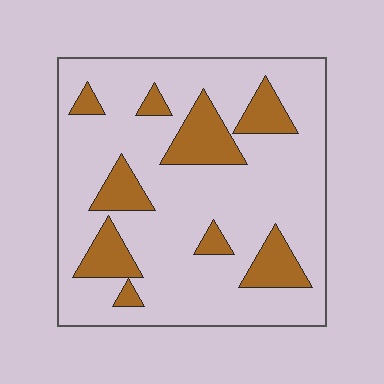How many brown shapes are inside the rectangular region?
9.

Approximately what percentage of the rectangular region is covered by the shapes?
Approximately 20%.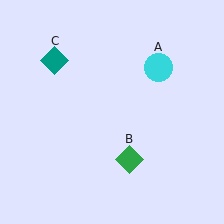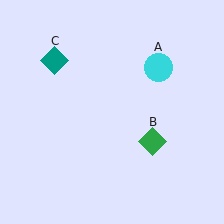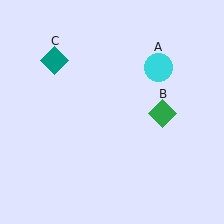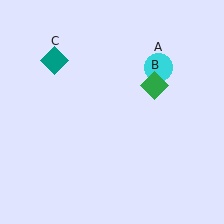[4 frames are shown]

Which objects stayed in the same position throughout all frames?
Cyan circle (object A) and teal diamond (object C) remained stationary.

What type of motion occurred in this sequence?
The green diamond (object B) rotated counterclockwise around the center of the scene.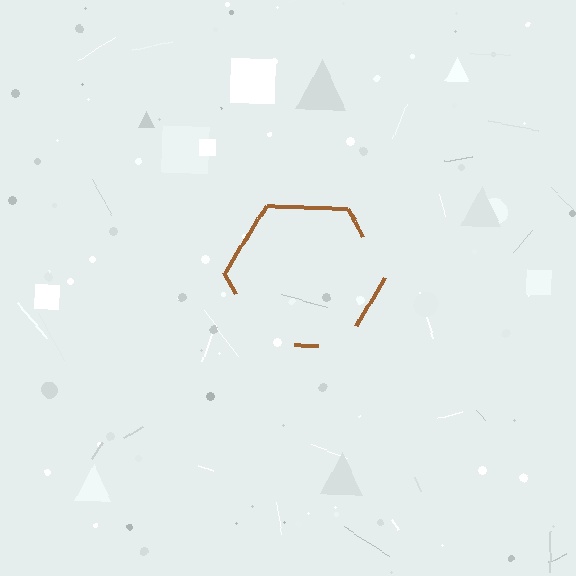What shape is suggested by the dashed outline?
The dashed outline suggests a hexagon.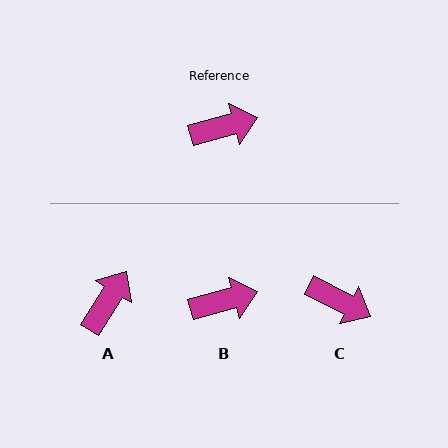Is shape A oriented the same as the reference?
No, it is off by about 44 degrees.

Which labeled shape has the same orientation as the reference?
B.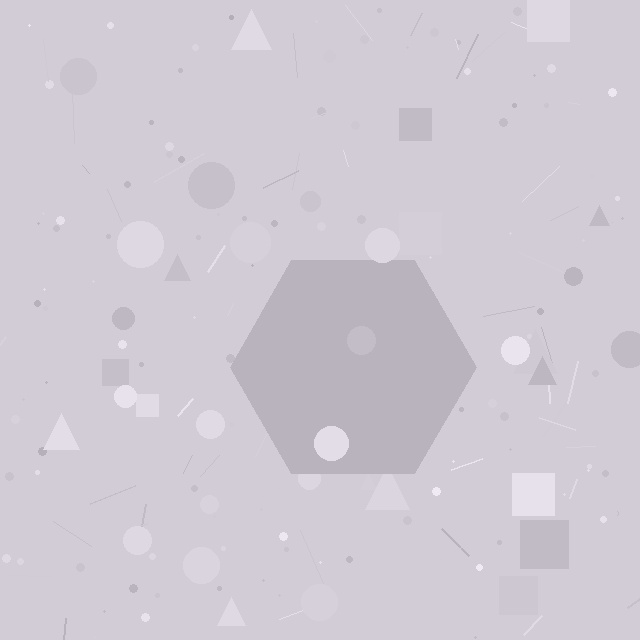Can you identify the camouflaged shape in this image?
The camouflaged shape is a hexagon.